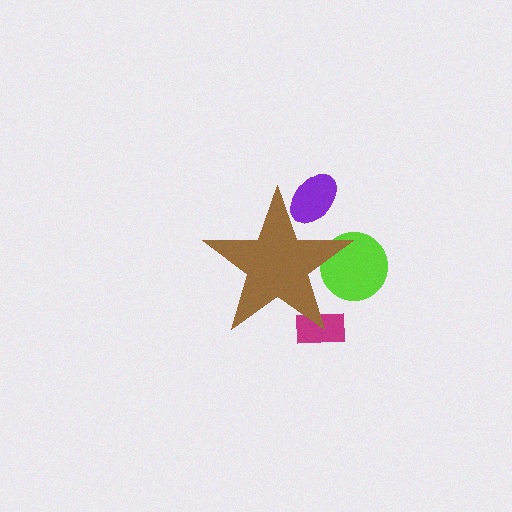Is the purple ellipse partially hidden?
Yes, the purple ellipse is partially hidden behind the brown star.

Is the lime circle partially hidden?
Yes, the lime circle is partially hidden behind the brown star.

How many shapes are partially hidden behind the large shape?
3 shapes are partially hidden.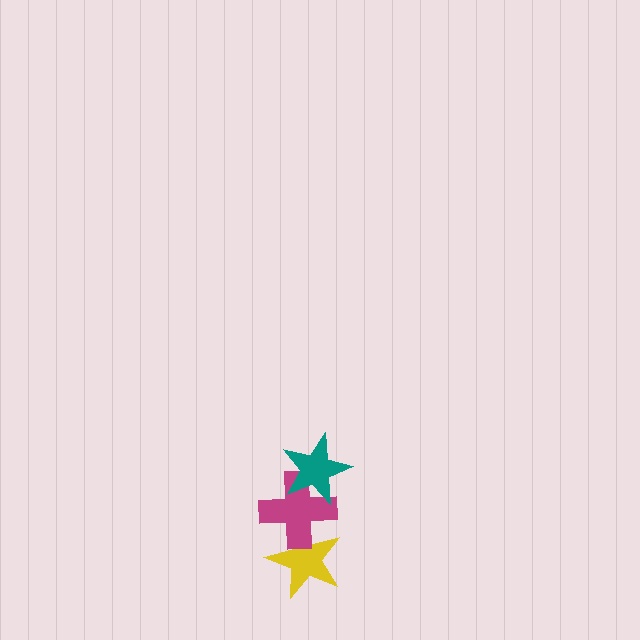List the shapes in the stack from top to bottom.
From top to bottom: the teal star, the magenta cross, the yellow star.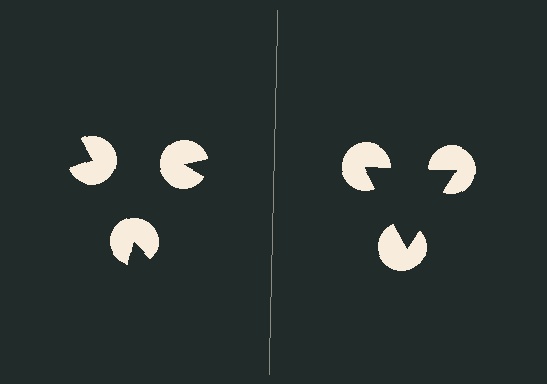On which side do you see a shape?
An illusory triangle appears on the right side. On the left side the wedge cuts are rotated, so no coherent shape forms.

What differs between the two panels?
The pac-man discs are positioned identically on both sides; only the wedge orientations differ. On the right they align to a triangle; on the left they are misaligned.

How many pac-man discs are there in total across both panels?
6 — 3 on each side.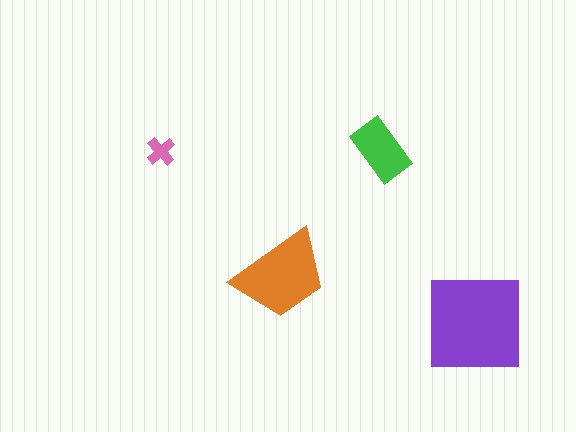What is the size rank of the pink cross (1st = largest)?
4th.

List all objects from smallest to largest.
The pink cross, the green rectangle, the orange trapezoid, the purple square.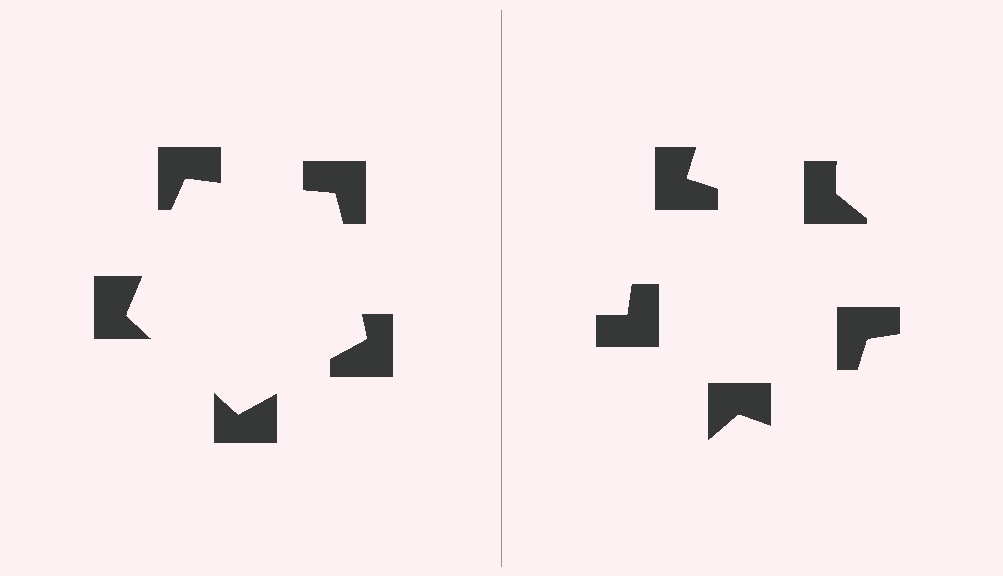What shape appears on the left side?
An illusory pentagon.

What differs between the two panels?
The notched squares are positioned identically on both sides; only the wedge orientations differ. On the left they align to a pentagon; on the right they are misaligned.